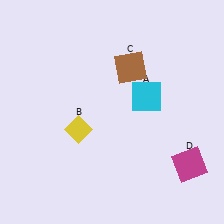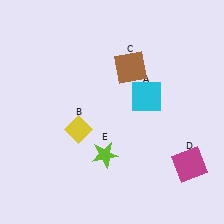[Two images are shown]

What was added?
A lime star (E) was added in Image 2.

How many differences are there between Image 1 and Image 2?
There is 1 difference between the two images.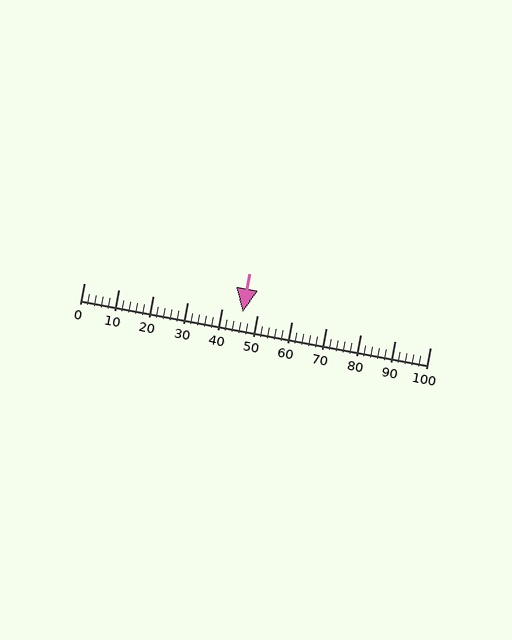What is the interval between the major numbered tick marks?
The major tick marks are spaced 10 units apart.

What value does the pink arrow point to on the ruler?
The pink arrow points to approximately 46.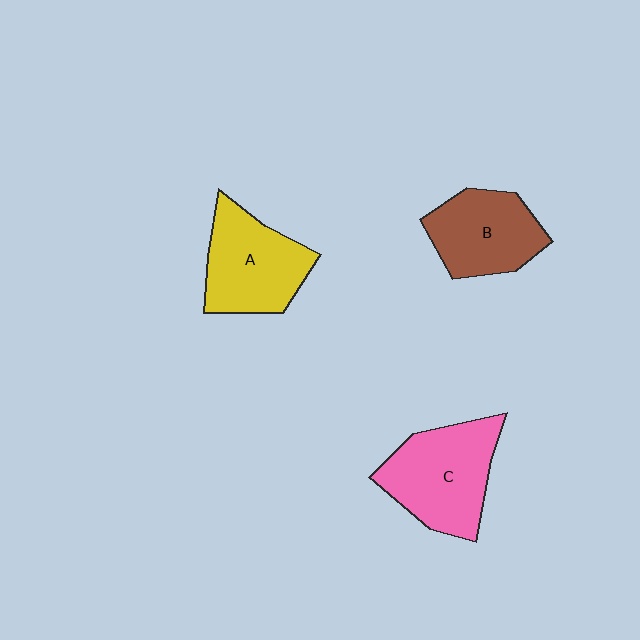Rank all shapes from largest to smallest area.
From largest to smallest: C (pink), A (yellow), B (brown).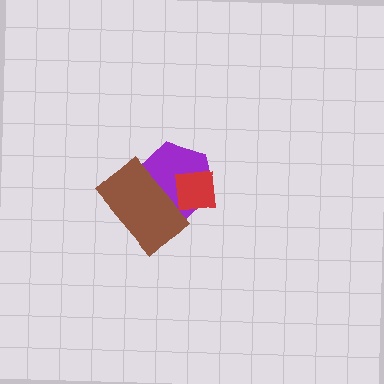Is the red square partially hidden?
Yes, it is partially covered by another shape.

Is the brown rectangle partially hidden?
No, no other shape covers it.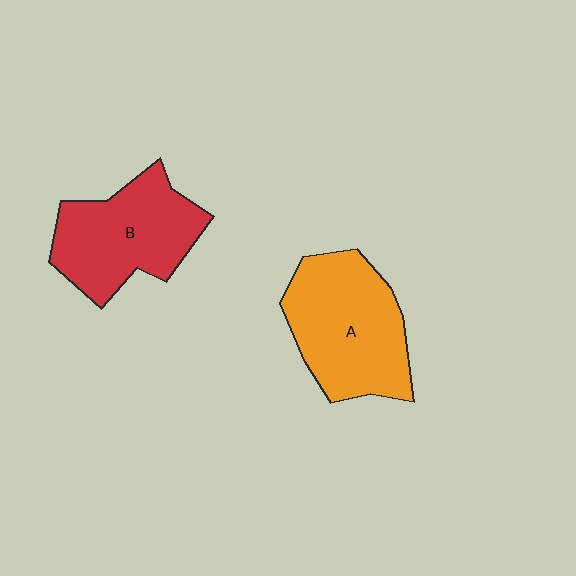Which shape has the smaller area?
Shape B (red).